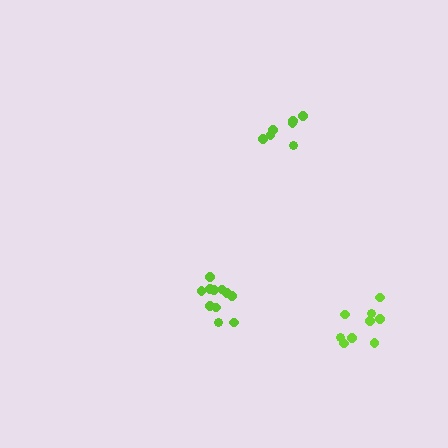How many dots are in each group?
Group 1: 11 dots, Group 2: 7 dots, Group 3: 9 dots (27 total).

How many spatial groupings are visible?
There are 3 spatial groupings.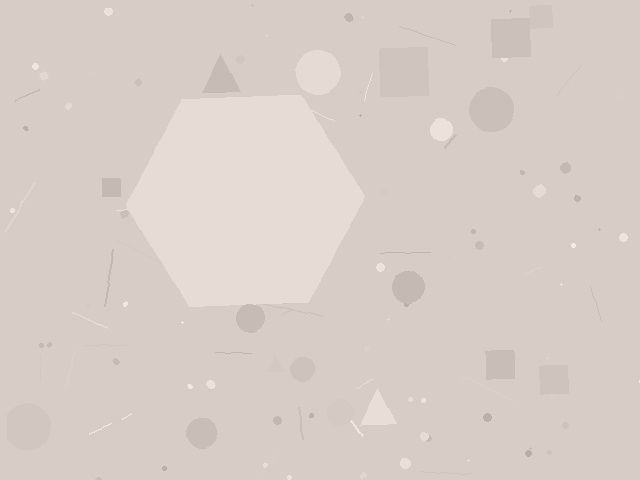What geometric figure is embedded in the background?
A hexagon is embedded in the background.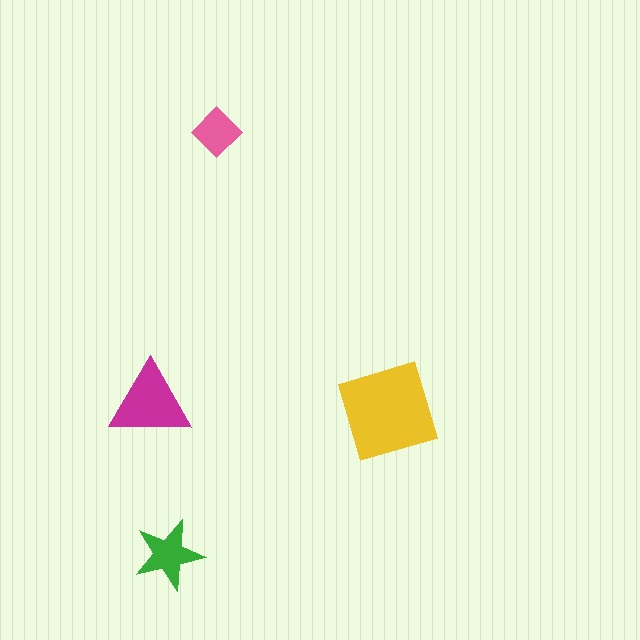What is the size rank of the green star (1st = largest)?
3rd.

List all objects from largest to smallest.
The yellow square, the magenta triangle, the green star, the pink diamond.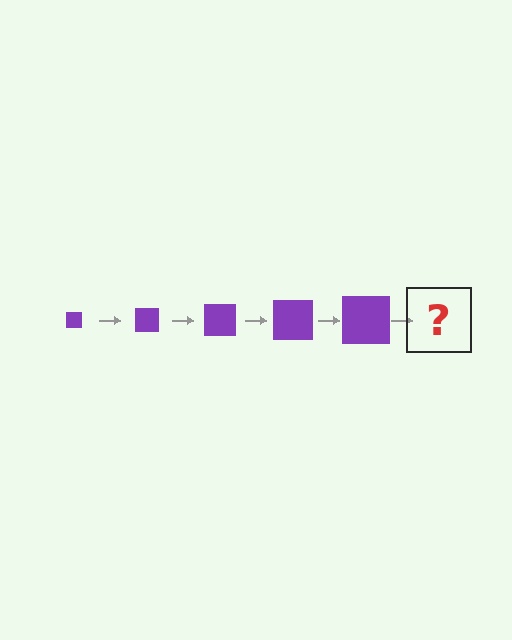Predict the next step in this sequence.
The next step is a purple square, larger than the previous one.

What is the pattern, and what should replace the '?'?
The pattern is that the square gets progressively larger each step. The '?' should be a purple square, larger than the previous one.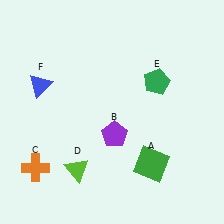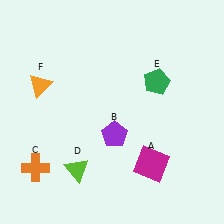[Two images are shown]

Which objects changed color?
A changed from green to magenta. F changed from blue to orange.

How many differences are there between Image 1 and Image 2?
There are 2 differences between the two images.